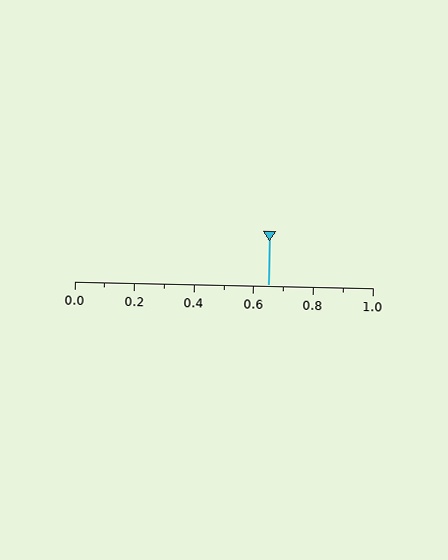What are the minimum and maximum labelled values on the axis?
The axis runs from 0.0 to 1.0.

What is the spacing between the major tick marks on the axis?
The major ticks are spaced 0.2 apart.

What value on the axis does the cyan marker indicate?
The marker indicates approximately 0.65.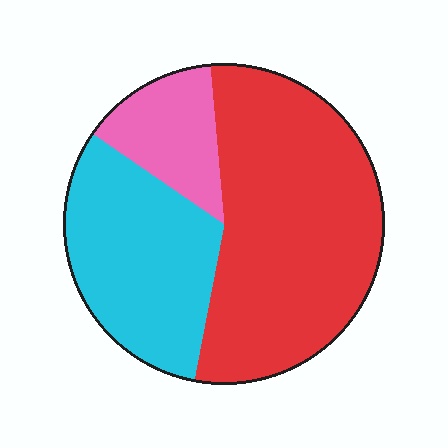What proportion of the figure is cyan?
Cyan covers about 30% of the figure.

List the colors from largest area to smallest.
From largest to smallest: red, cyan, pink.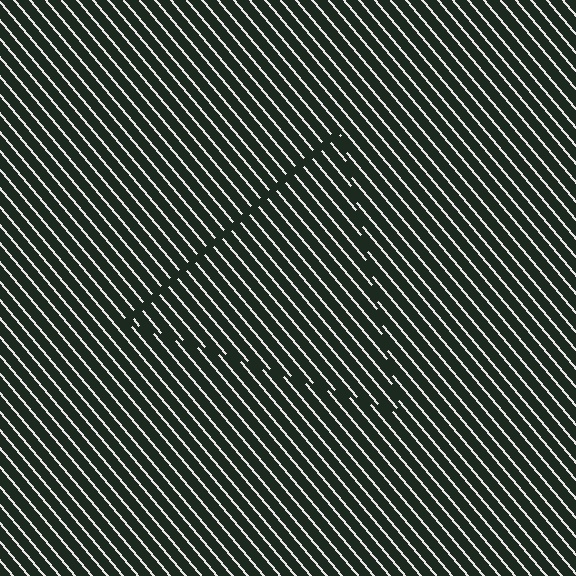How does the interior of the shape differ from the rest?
The interior of the shape contains the same grating, shifted by half a period — the contour is defined by the phase discontinuity where line-ends from the inner and outer gratings abut.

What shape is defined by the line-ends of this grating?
An illusory triangle. The interior of the shape contains the same grating, shifted by half a period — the contour is defined by the phase discontinuity where line-ends from the inner and outer gratings abut.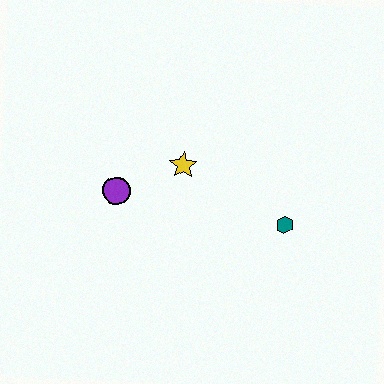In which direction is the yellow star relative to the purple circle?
The yellow star is to the right of the purple circle.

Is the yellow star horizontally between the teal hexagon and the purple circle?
Yes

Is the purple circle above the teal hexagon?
Yes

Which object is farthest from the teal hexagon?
The purple circle is farthest from the teal hexagon.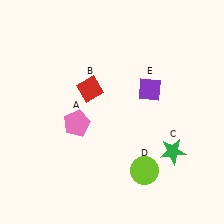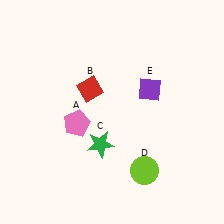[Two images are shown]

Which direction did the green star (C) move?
The green star (C) moved left.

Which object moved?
The green star (C) moved left.